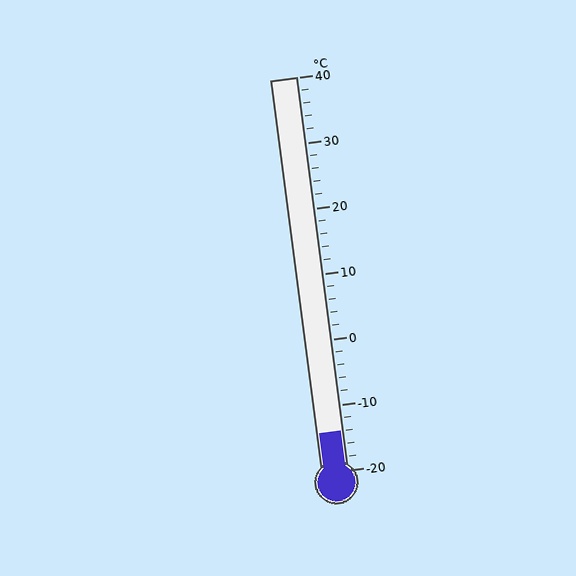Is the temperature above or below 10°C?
The temperature is below 10°C.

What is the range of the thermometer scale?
The thermometer scale ranges from -20°C to 40°C.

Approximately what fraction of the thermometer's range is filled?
The thermometer is filled to approximately 10% of its range.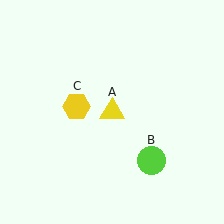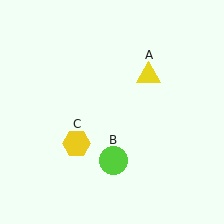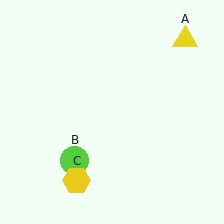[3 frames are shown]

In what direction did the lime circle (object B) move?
The lime circle (object B) moved left.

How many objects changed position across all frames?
3 objects changed position: yellow triangle (object A), lime circle (object B), yellow hexagon (object C).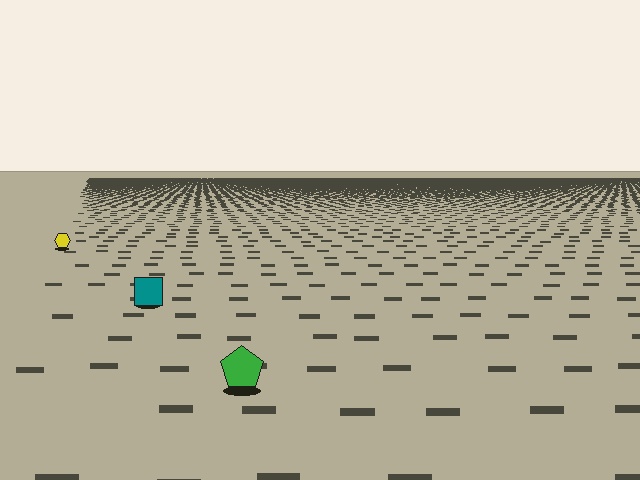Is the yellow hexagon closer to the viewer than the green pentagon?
No. The green pentagon is closer — you can tell from the texture gradient: the ground texture is coarser near it.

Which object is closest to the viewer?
The green pentagon is closest. The texture marks near it are larger and more spread out.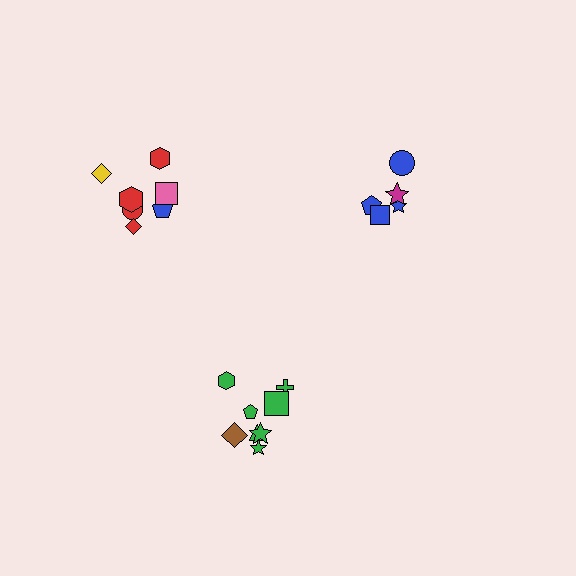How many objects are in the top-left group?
There are 7 objects.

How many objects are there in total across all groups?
There are 20 objects.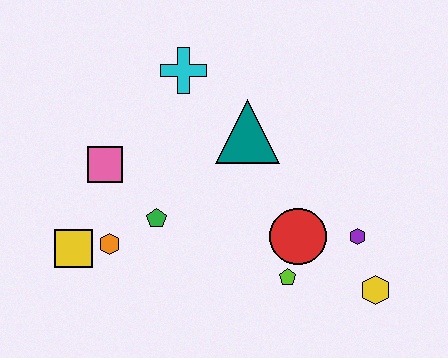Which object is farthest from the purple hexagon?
The yellow square is farthest from the purple hexagon.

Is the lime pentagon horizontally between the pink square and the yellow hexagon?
Yes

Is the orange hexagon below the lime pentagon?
No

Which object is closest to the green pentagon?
The orange hexagon is closest to the green pentagon.